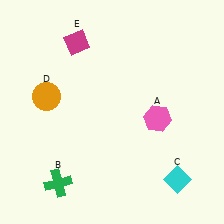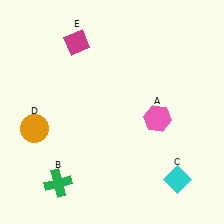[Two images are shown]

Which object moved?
The orange circle (D) moved down.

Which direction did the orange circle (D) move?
The orange circle (D) moved down.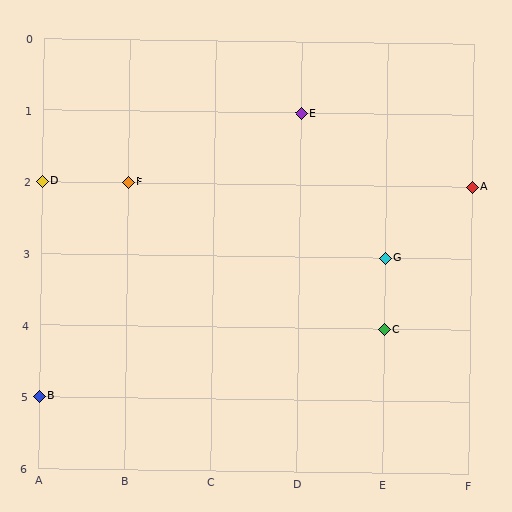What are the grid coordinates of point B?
Point B is at grid coordinates (A, 5).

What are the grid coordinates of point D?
Point D is at grid coordinates (A, 2).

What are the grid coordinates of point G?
Point G is at grid coordinates (E, 3).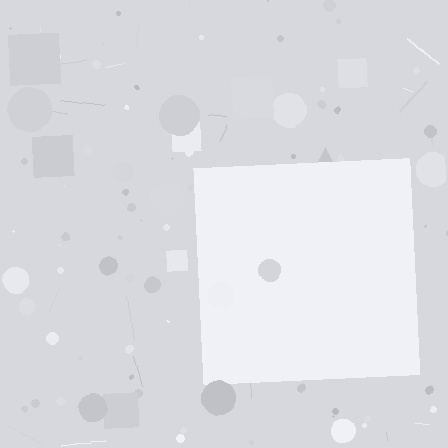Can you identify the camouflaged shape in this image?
The camouflaged shape is a square.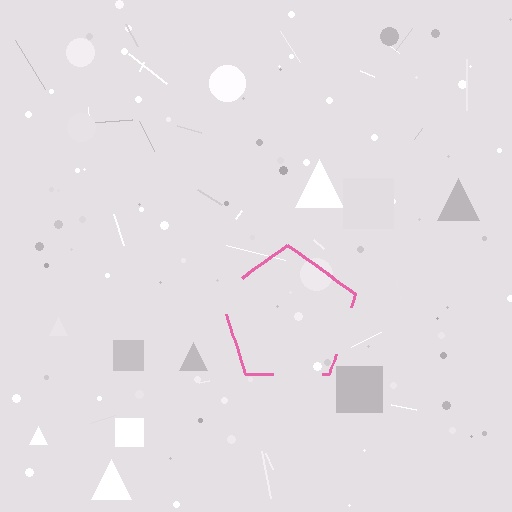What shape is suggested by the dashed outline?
The dashed outline suggests a pentagon.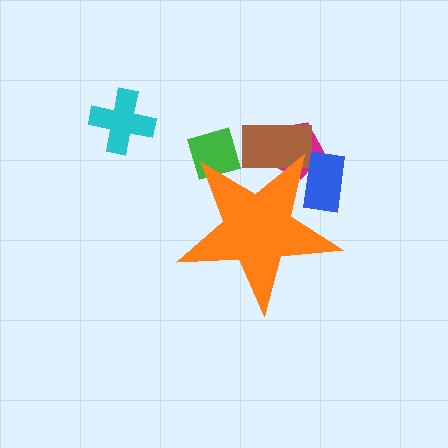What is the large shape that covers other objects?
An orange star.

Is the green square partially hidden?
Yes, the green square is partially hidden behind the orange star.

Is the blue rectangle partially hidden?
Yes, the blue rectangle is partially hidden behind the orange star.